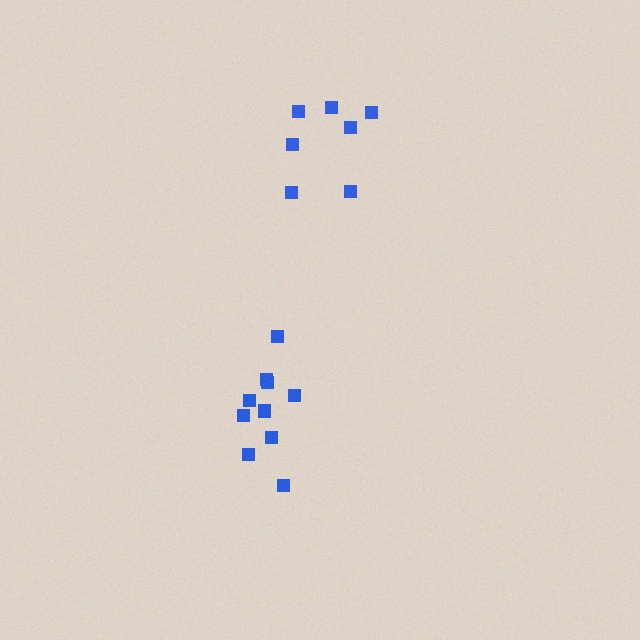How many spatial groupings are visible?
There are 2 spatial groupings.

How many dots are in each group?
Group 1: 11 dots, Group 2: 7 dots (18 total).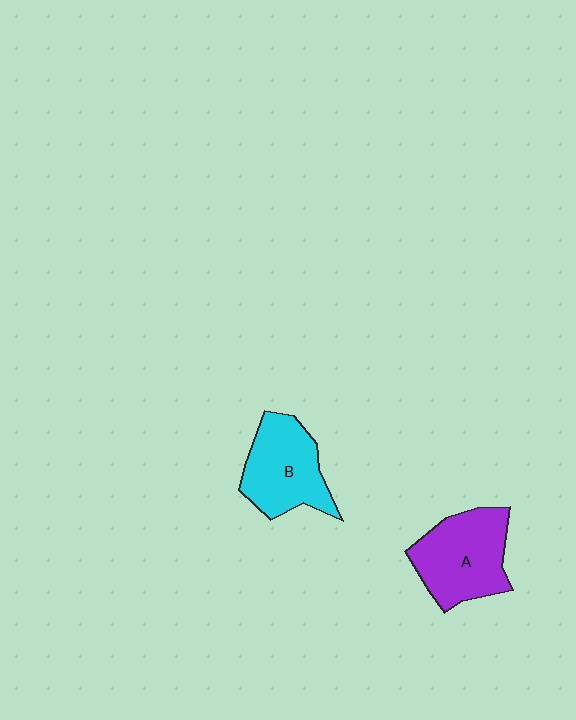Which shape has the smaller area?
Shape B (cyan).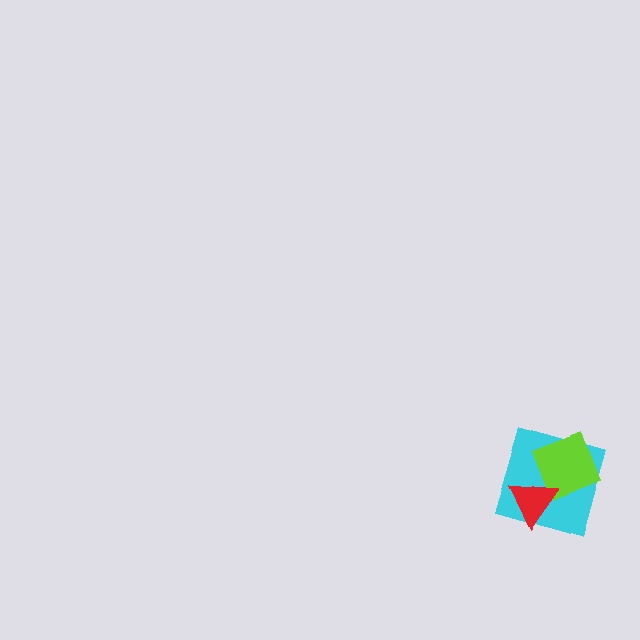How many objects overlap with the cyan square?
2 objects overlap with the cyan square.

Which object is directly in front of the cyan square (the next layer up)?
The lime diamond is directly in front of the cyan square.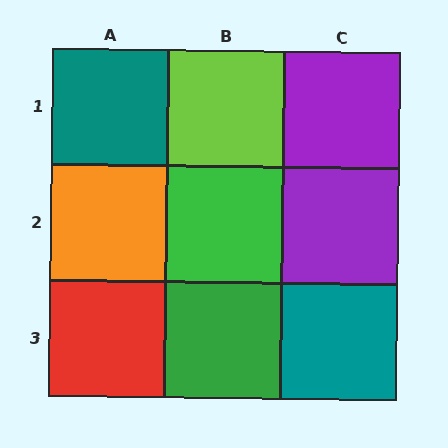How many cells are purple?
2 cells are purple.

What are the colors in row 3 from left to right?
Red, green, teal.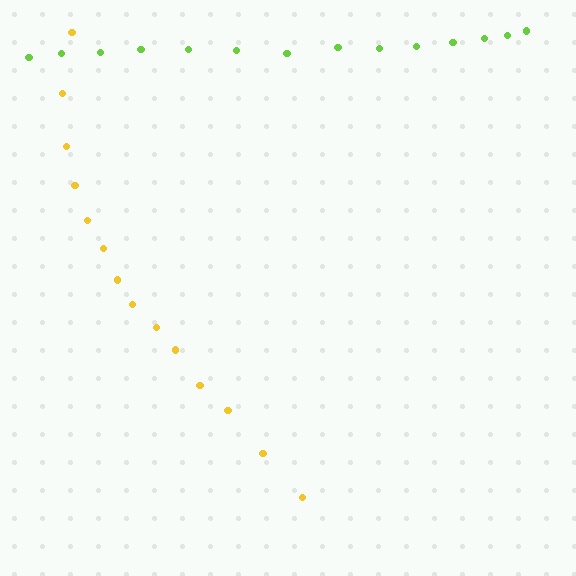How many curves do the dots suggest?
There are 2 distinct paths.